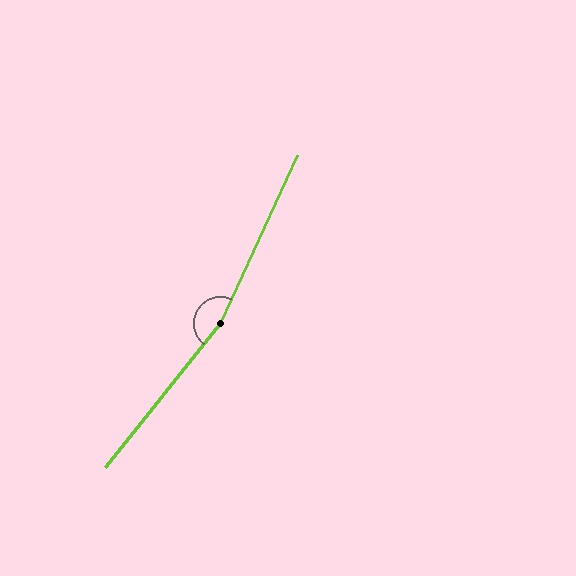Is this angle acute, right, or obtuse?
It is obtuse.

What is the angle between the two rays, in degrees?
Approximately 166 degrees.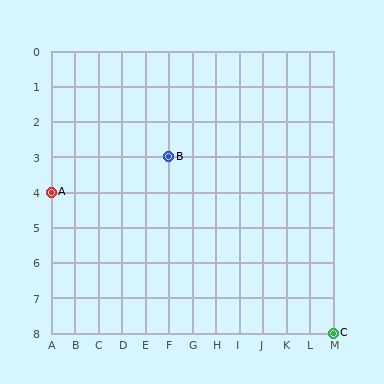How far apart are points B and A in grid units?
Points B and A are 5 columns and 1 row apart (about 5.1 grid units diagonally).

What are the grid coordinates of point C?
Point C is at grid coordinates (M, 8).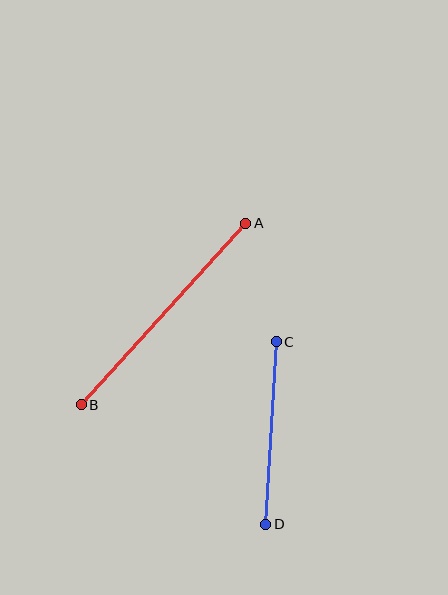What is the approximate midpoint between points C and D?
The midpoint is at approximately (271, 433) pixels.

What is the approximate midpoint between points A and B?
The midpoint is at approximately (163, 314) pixels.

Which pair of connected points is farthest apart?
Points A and B are farthest apart.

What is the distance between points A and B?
The distance is approximately 244 pixels.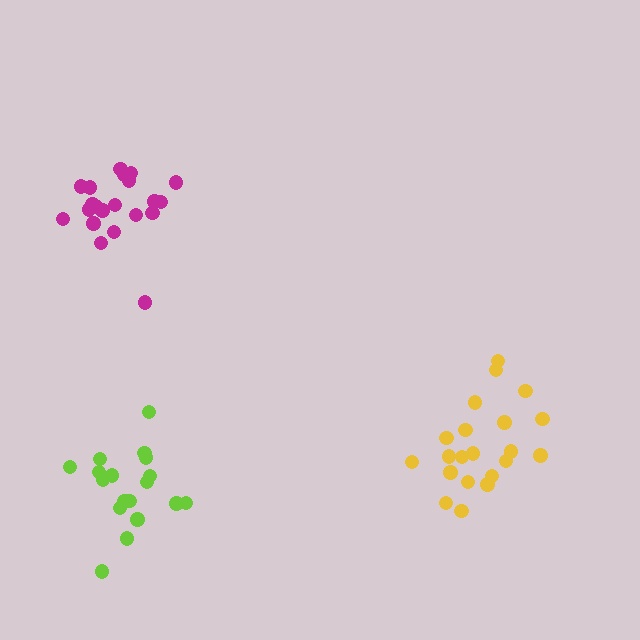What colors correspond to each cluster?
The clusters are colored: lime, magenta, yellow.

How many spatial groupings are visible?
There are 3 spatial groupings.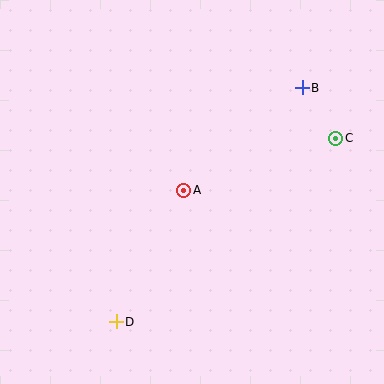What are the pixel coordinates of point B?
Point B is at (302, 88).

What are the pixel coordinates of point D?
Point D is at (116, 322).